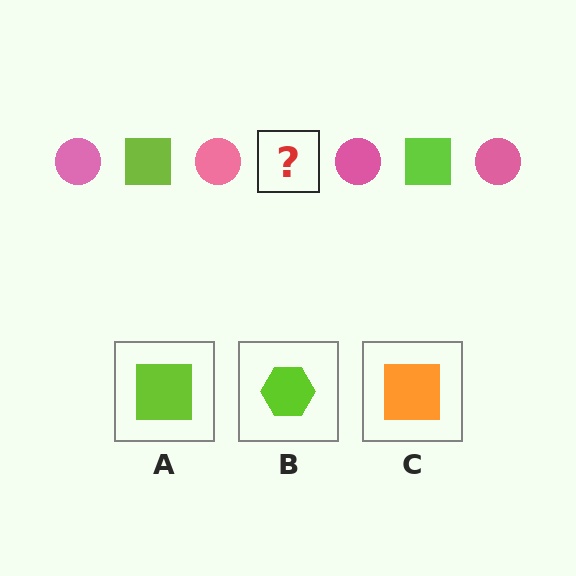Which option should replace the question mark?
Option A.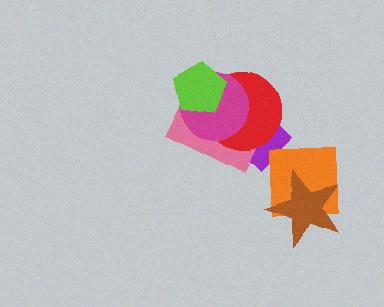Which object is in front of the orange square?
The brown star is in front of the orange square.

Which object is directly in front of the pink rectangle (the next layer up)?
The red circle is directly in front of the pink rectangle.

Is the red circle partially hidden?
Yes, it is partially covered by another shape.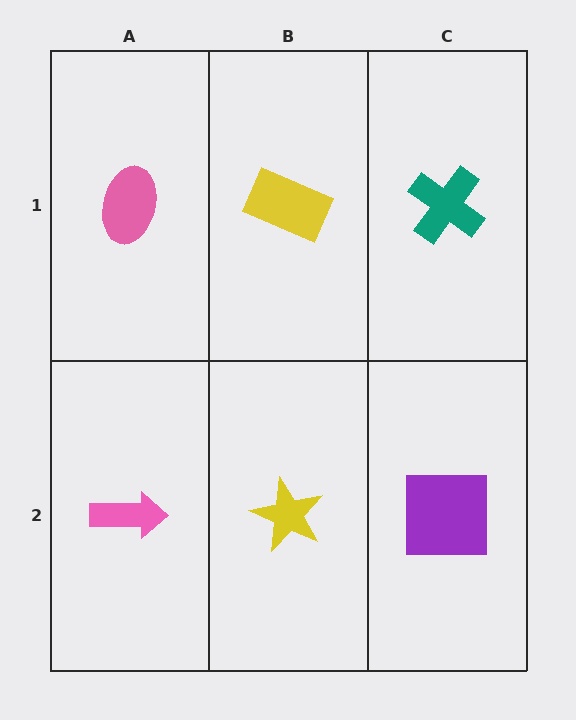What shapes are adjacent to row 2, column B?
A yellow rectangle (row 1, column B), a pink arrow (row 2, column A), a purple square (row 2, column C).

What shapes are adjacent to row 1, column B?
A yellow star (row 2, column B), a pink ellipse (row 1, column A), a teal cross (row 1, column C).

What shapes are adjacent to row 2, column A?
A pink ellipse (row 1, column A), a yellow star (row 2, column B).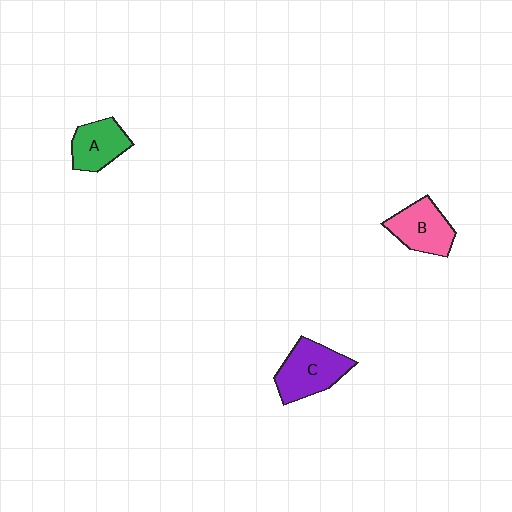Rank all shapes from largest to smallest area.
From largest to smallest: C (purple), B (pink), A (green).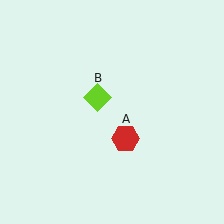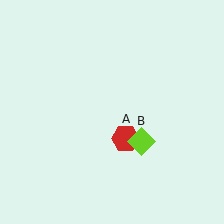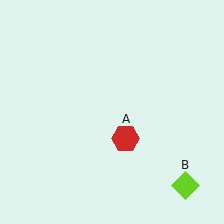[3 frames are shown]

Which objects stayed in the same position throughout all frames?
Red hexagon (object A) remained stationary.